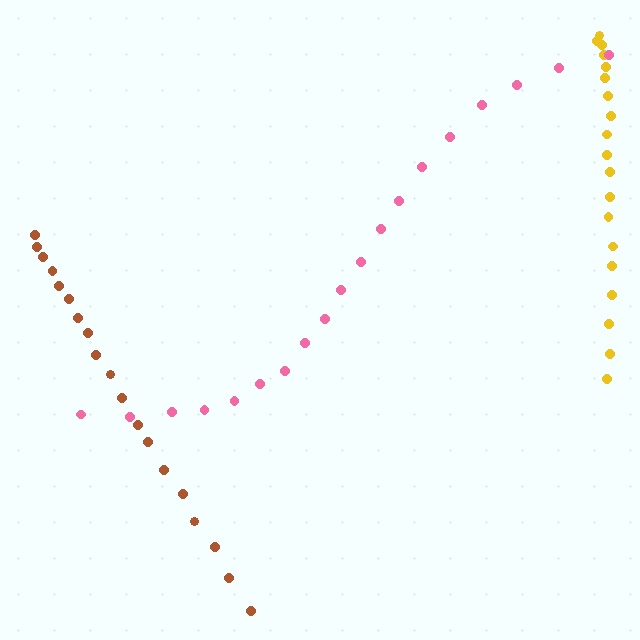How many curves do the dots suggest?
There are 3 distinct paths.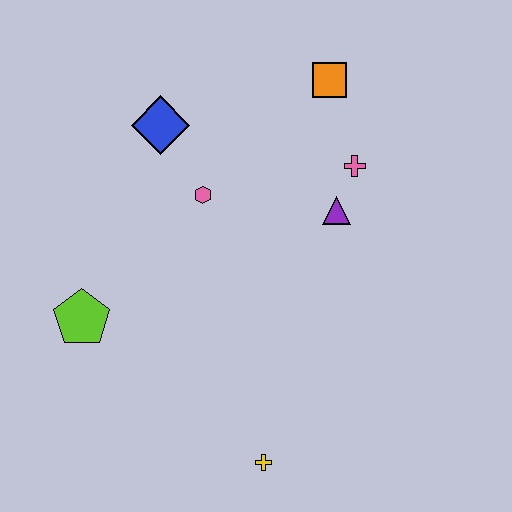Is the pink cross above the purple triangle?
Yes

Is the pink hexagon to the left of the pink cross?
Yes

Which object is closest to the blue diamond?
The pink hexagon is closest to the blue diamond.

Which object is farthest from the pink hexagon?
The yellow cross is farthest from the pink hexagon.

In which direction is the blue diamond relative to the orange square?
The blue diamond is to the left of the orange square.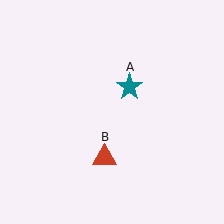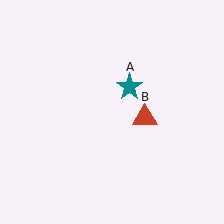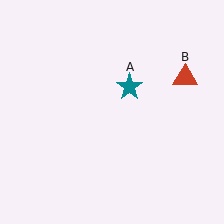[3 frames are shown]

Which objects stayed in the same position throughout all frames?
Teal star (object A) remained stationary.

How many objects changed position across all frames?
1 object changed position: red triangle (object B).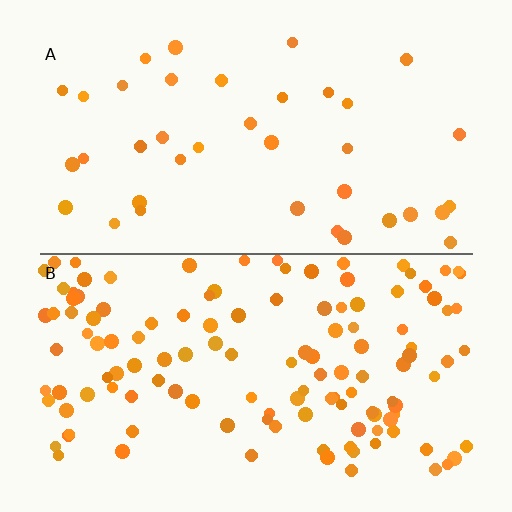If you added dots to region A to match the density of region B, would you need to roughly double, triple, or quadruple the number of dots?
Approximately triple.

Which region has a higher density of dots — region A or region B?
B (the bottom).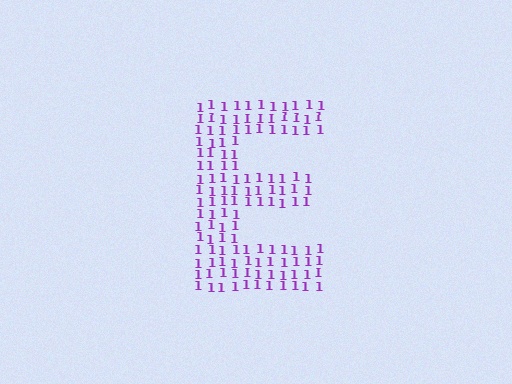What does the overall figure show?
The overall figure shows the letter E.